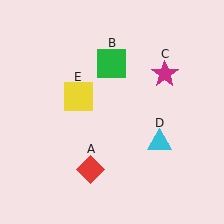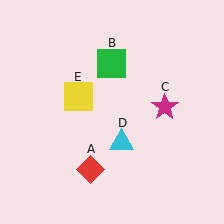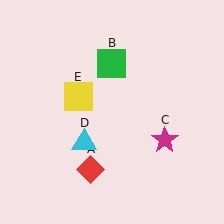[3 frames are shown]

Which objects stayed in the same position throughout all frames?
Red diamond (object A) and green square (object B) and yellow square (object E) remained stationary.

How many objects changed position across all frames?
2 objects changed position: magenta star (object C), cyan triangle (object D).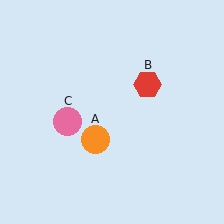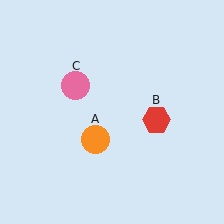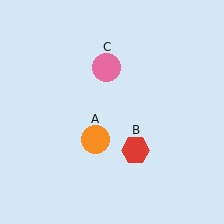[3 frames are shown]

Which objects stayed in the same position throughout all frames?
Orange circle (object A) remained stationary.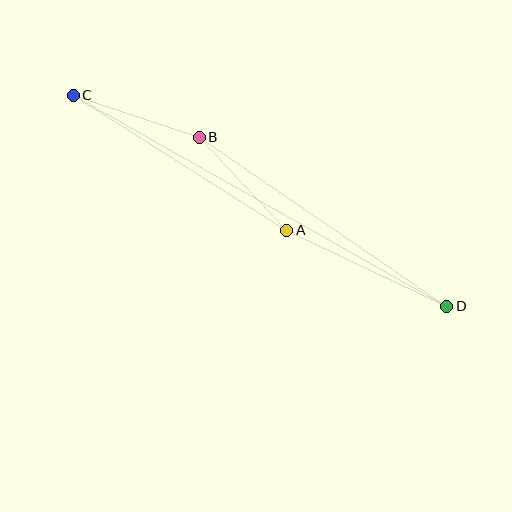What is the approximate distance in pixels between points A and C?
The distance between A and C is approximately 253 pixels.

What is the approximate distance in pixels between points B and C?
The distance between B and C is approximately 133 pixels.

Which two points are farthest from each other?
Points C and D are farthest from each other.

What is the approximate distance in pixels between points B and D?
The distance between B and D is approximately 299 pixels.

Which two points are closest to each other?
Points A and B are closest to each other.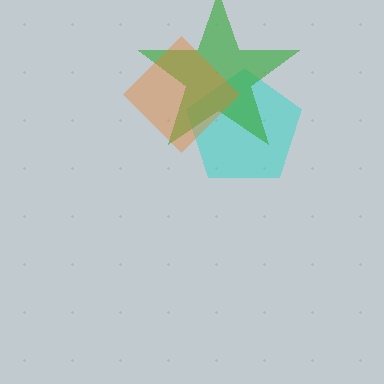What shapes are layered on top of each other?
The layered shapes are: a cyan pentagon, a green star, an orange diamond.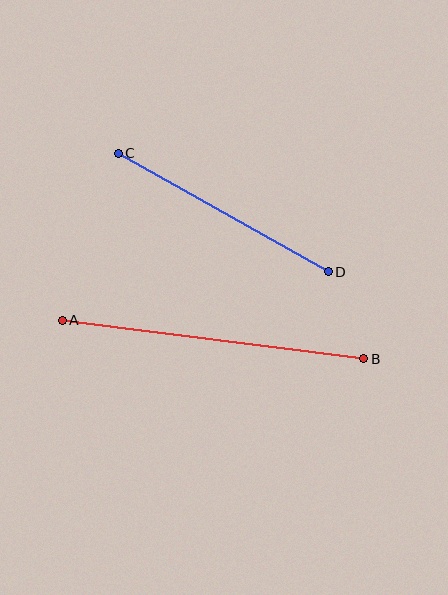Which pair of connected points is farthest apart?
Points A and B are farthest apart.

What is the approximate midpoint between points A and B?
The midpoint is at approximately (213, 339) pixels.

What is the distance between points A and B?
The distance is approximately 304 pixels.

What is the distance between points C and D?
The distance is approximately 241 pixels.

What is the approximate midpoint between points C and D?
The midpoint is at approximately (223, 212) pixels.